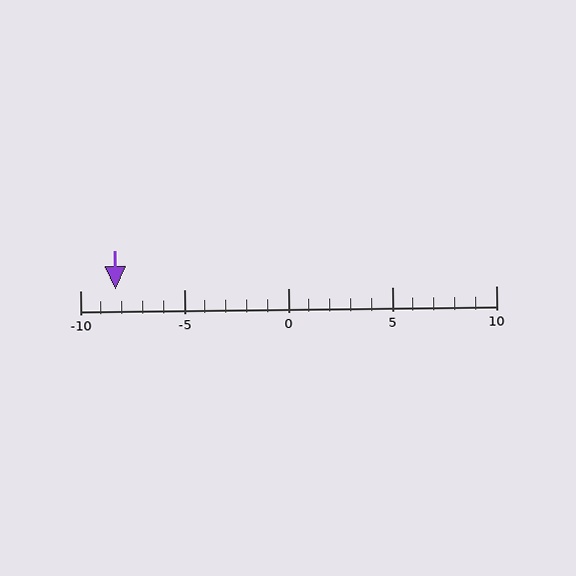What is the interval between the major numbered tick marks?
The major tick marks are spaced 5 units apart.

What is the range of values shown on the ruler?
The ruler shows values from -10 to 10.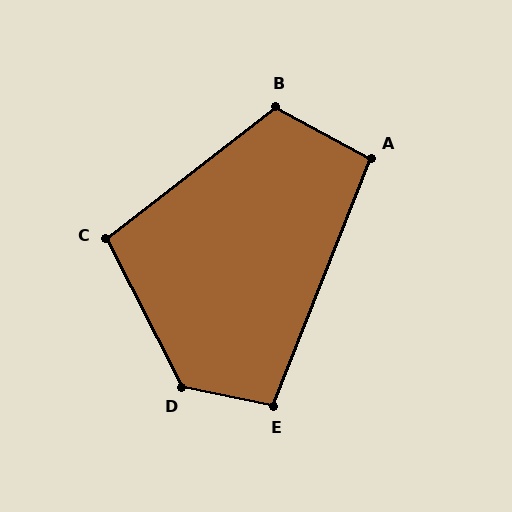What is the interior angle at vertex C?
Approximately 101 degrees (obtuse).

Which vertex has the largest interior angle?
D, at approximately 128 degrees.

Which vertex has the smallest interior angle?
A, at approximately 97 degrees.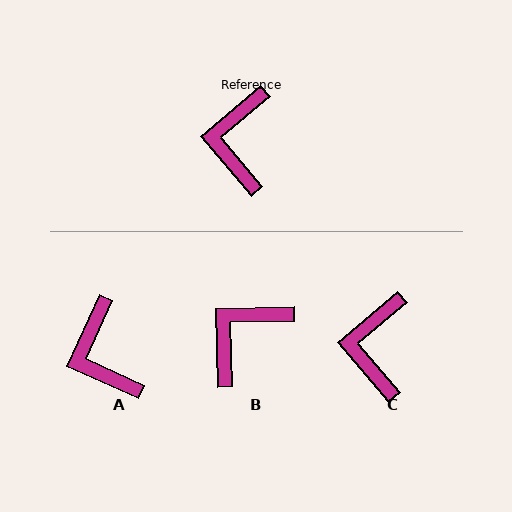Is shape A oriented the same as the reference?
No, it is off by about 25 degrees.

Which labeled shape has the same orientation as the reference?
C.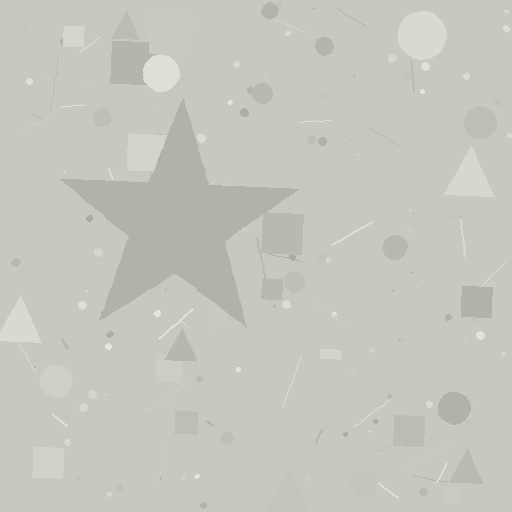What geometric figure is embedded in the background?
A star is embedded in the background.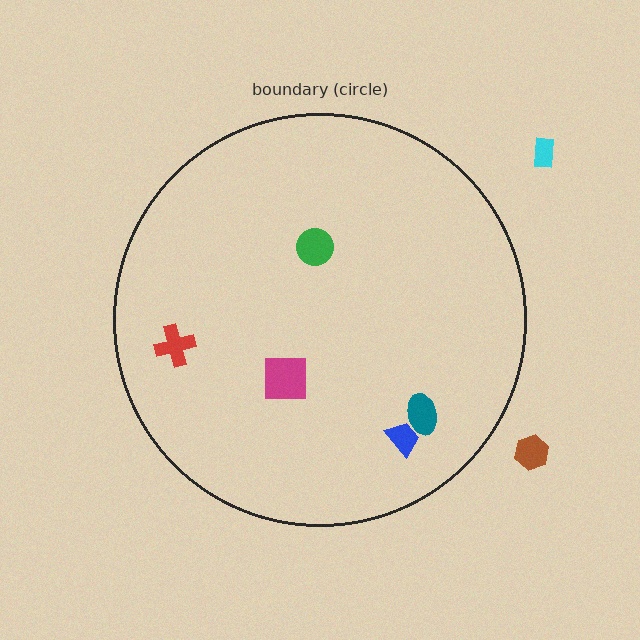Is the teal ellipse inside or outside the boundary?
Inside.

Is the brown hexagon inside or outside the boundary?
Outside.